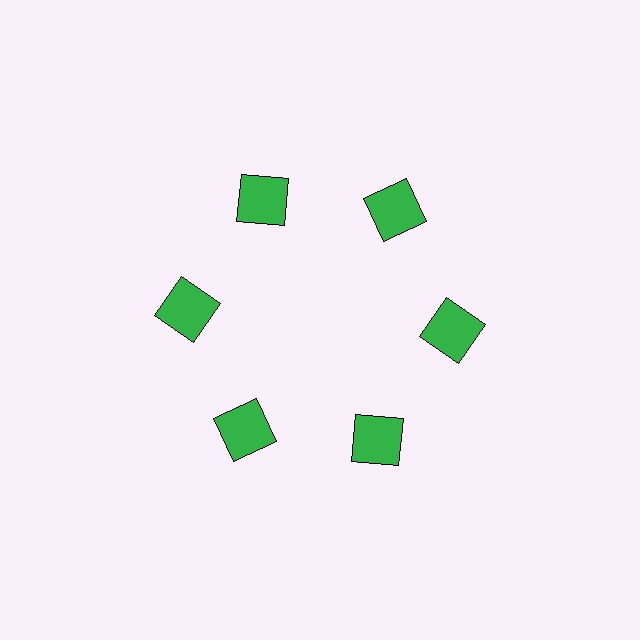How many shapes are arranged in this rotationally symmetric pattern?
There are 6 shapes, arranged in 6 groups of 1.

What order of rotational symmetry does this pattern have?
This pattern has 6-fold rotational symmetry.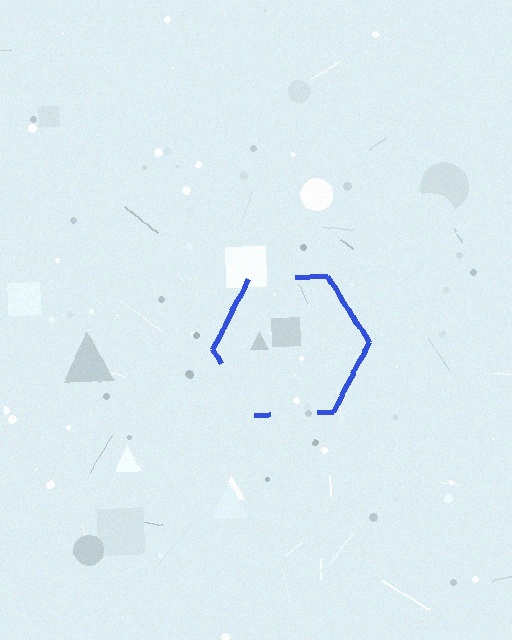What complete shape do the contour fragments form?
The contour fragments form a hexagon.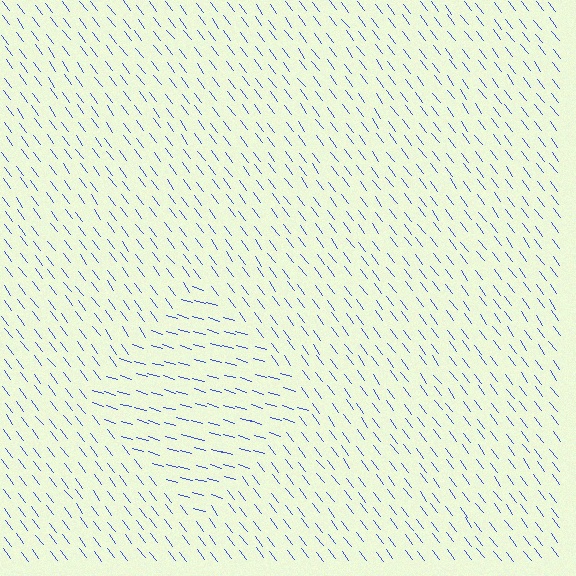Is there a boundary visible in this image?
Yes, there is a texture boundary formed by a change in line orientation.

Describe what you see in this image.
The image is filled with small blue line segments. A diamond region in the image has lines oriented differently from the surrounding lines, creating a visible texture boundary.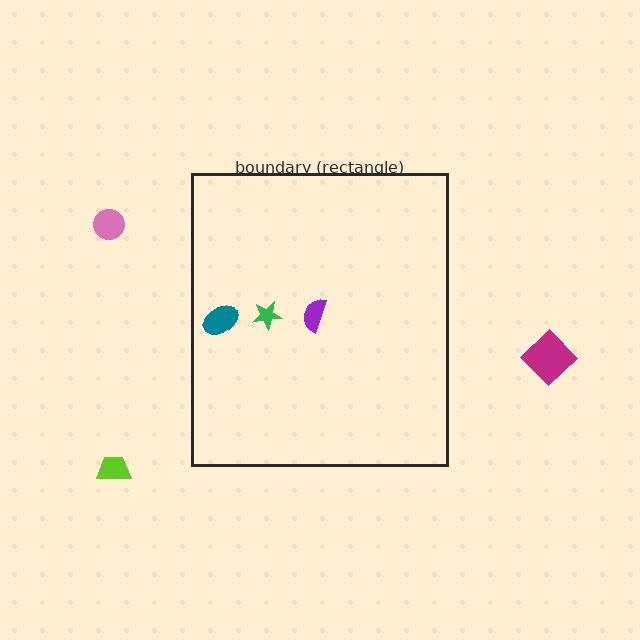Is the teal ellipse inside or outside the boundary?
Inside.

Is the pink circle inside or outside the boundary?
Outside.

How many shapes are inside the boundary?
3 inside, 3 outside.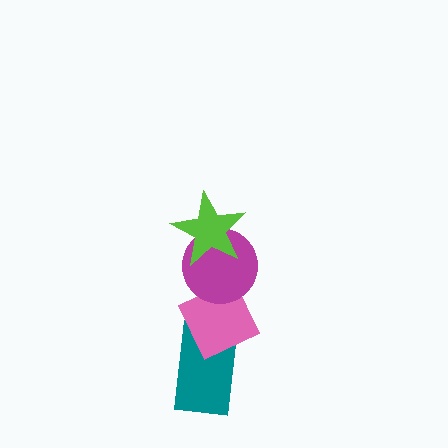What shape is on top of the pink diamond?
The magenta circle is on top of the pink diamond.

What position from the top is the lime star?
The lime star is 1st from the top.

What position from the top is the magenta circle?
The magenta circle is 2nd from the top.